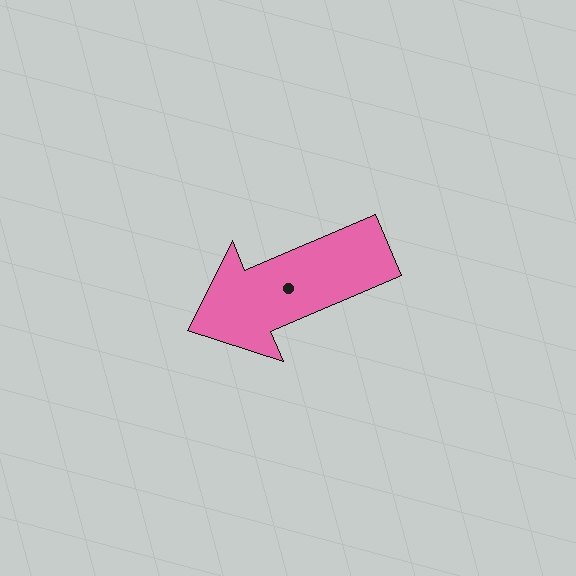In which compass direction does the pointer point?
Southwest.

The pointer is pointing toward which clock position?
Roughly 8 o'clock.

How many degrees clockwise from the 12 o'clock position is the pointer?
Approximately 247 degrees.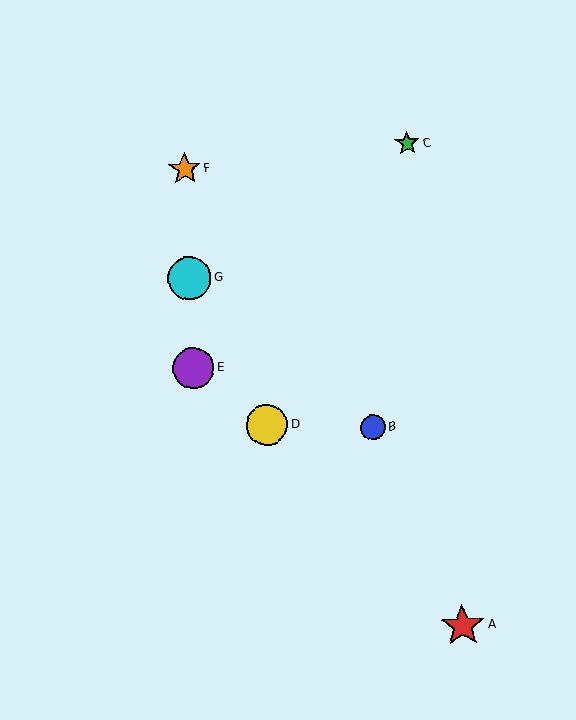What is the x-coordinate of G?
Object G is at x≈189.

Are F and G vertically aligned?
Yes, both are at x≈185.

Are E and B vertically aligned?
No, E is at x≈193 and B is at x≈373.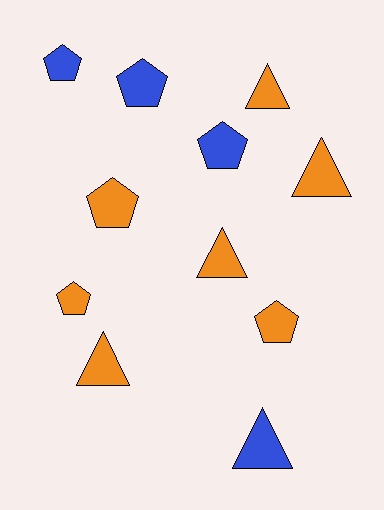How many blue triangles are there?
There is 1 blue triangle.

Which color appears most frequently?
Orange, with 7 objects.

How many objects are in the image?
There are 11 objects.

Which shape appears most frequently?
Pentagon, with 6 objects.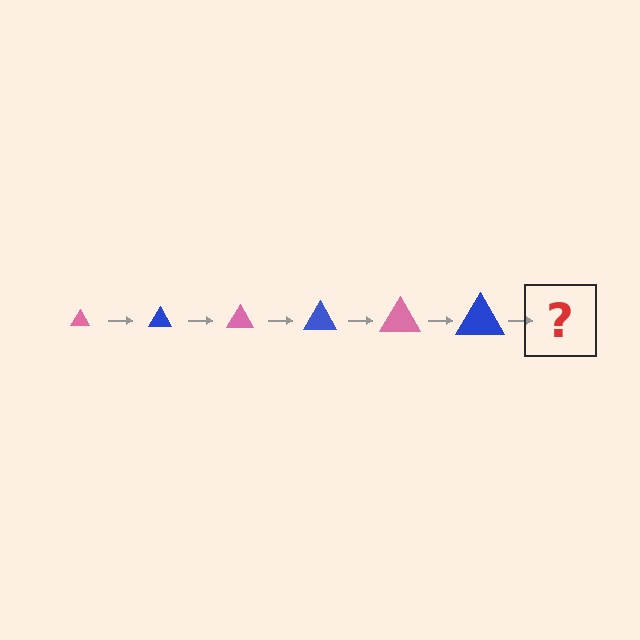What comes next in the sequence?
The next element should be a pink triangle, larger than the previous one.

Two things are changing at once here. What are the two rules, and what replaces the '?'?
The two rules are that the triangle grows larger each step and the color cycles through pink and blue. The '?' should be a pink triangle, larger than the previous one.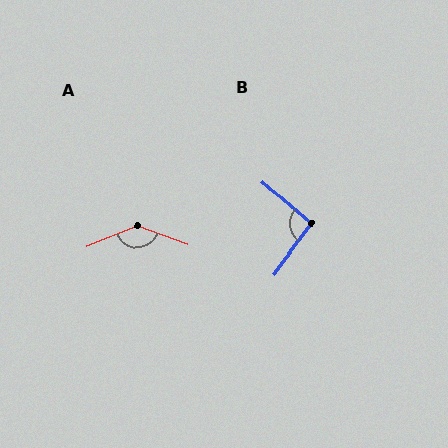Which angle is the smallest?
B, at approximately 94 degrees.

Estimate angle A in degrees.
Approximately 137 degrees.